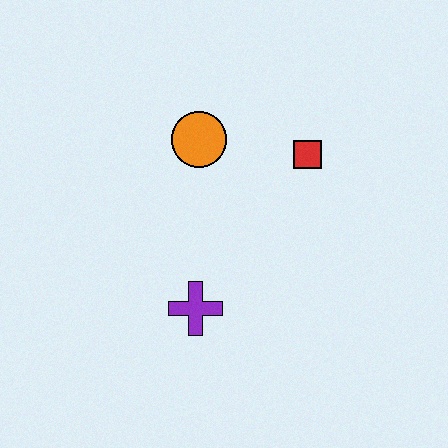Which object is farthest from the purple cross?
The red square is farthest from the purple cross.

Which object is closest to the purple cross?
The orange circle is closest to the purple cross.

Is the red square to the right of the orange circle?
Yes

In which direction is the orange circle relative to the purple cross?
The orange circle is above the purple cross.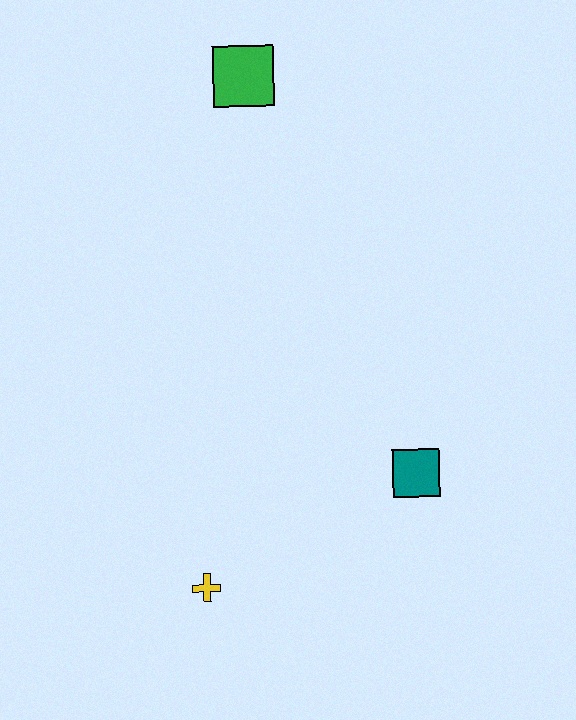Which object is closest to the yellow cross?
The teal square is closest to the yellow cross.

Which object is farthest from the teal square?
The green square is farthest from the teal square.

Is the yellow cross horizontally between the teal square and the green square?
No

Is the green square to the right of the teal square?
No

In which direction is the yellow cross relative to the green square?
The yellow cross is below the green square.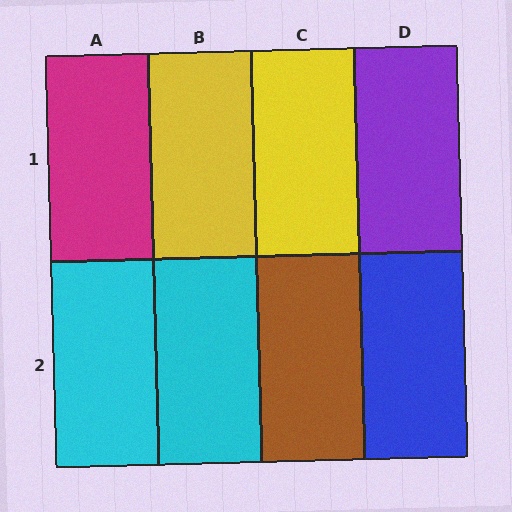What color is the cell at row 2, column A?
Cyan.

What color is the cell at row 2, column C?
Brown.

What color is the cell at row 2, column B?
Cyan.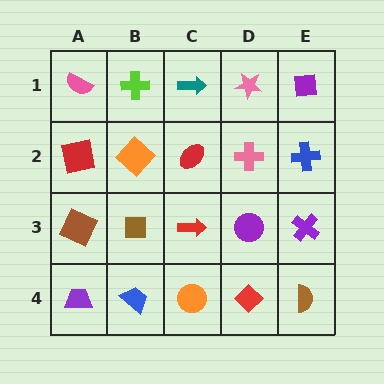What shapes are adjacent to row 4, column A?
A brown square (row 3, column A), a blue trapezoid (row 4, column B).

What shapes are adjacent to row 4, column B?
A brown square (row 3, column B), a purple trapezoid (row 4, column A), an orange circle (row 4, column C).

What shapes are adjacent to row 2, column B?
A lime cross (row 1, column B), a brown square (row 3, column B), a red square (row 2, column A), a red ellipse (row 2, column C).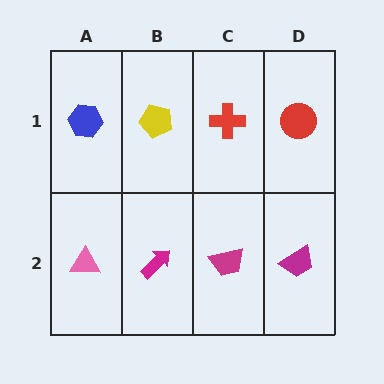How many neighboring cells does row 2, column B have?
3.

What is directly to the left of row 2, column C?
A magenta arrow.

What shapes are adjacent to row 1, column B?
A magenta arrow (row 2, column B), a blue hexagon (row 1, column A), a red cross (row 1, column C).